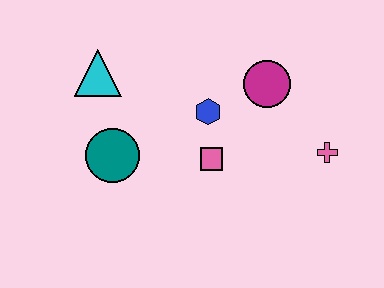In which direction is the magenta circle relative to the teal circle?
The magenta circle is to the right of the teal circle.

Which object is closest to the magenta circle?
The blue hexagon is closest to the magenta circle.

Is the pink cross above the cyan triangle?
No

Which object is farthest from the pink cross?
The cyan triangle is farthest from the pink cross.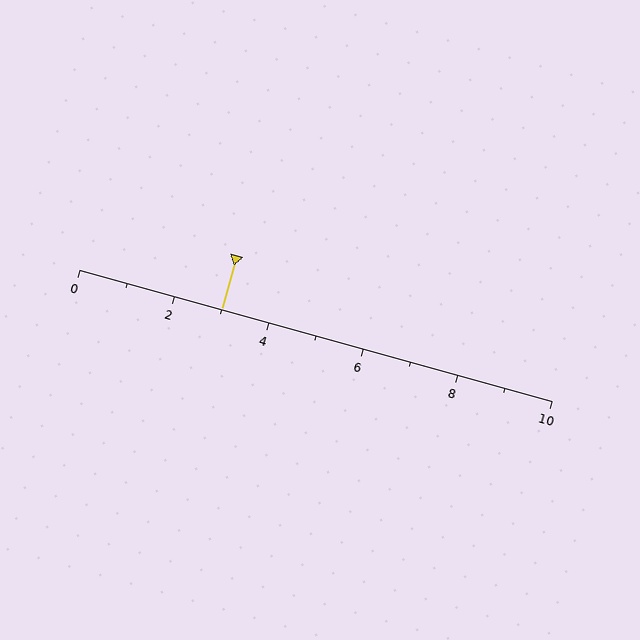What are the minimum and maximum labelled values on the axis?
The axis runs from 0 to 10.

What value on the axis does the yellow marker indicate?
The marker indicates approximately 3.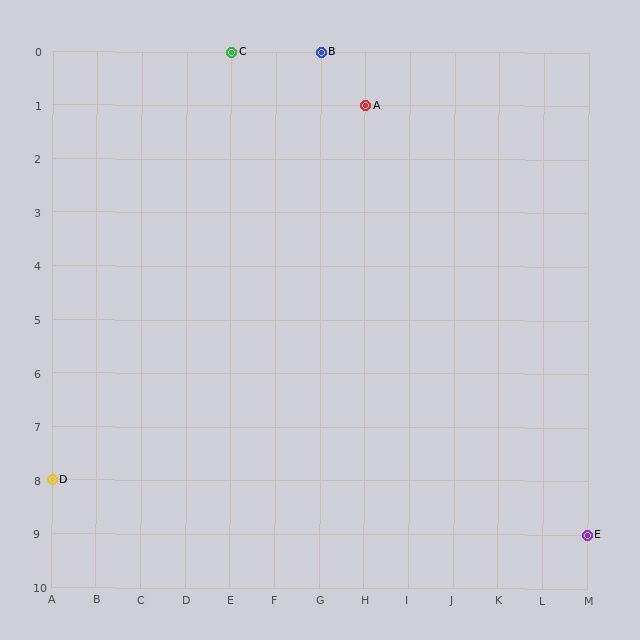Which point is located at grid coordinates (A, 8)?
Point D is at (A, 8).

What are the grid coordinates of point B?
Point B is at grid coordinates (G, 0).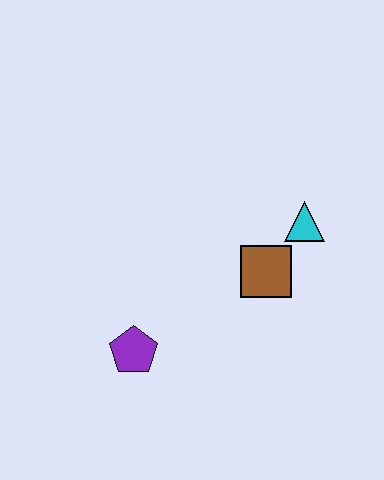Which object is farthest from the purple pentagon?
The cyan triangle is farthest from the purple pentagon.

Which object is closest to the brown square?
The cyan triangle is closest to the brown square.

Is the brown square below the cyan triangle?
Yes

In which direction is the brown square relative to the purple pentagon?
The brown square is to the right of the purple pentagon.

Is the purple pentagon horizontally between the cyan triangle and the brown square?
No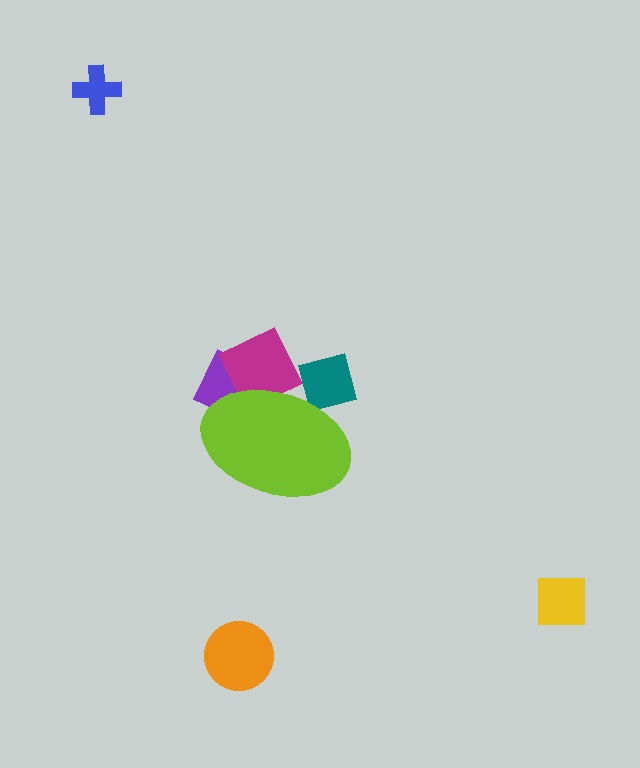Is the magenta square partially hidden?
Yes, the magenta square is partially hidden behind the lime ellipse.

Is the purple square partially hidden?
Yes, the purple square is partially hidden behind the lime ellipse.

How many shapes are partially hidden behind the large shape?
3 shapes are partially hidden.